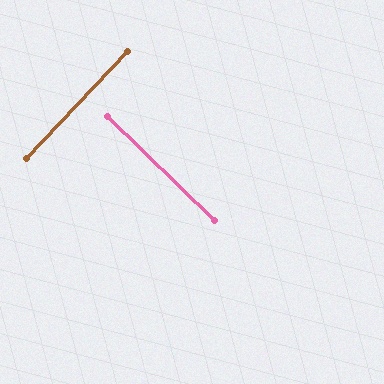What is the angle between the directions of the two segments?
Approximately 89 degrees.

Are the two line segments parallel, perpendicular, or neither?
Perpendicular — they meet at approximately 89°.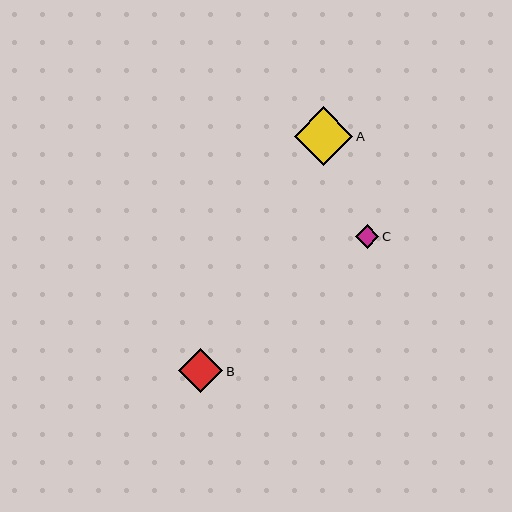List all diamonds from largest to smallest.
From largest to smallest: A, B, C.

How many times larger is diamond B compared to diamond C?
Diamond B is approximately 1.9 times the size of diamond C.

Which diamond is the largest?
Diamond A is the largest with a size of approximately 58 pixels.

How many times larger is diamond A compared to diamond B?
Diamond A is approximately 1.3 times the size of diamond B.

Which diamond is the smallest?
Diamond C is the smallest with a size of approximately 23 pixels.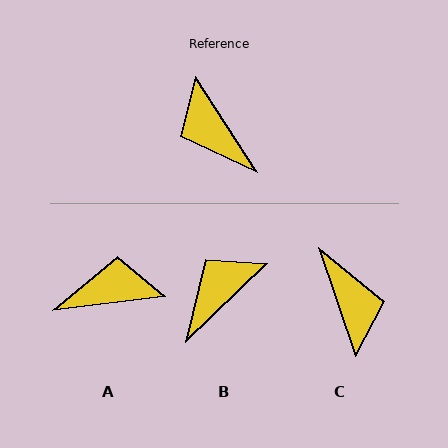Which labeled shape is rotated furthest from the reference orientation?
C, about 166 degrees away.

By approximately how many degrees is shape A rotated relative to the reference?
Approximately 116 degrees clockwise.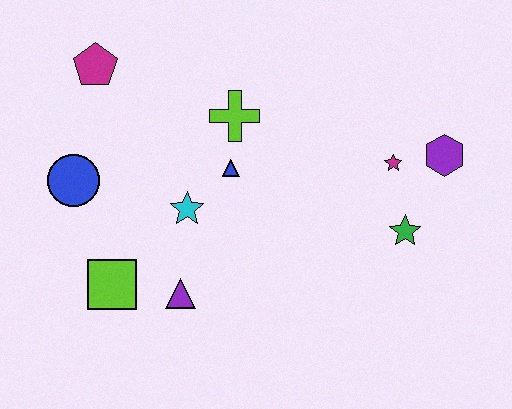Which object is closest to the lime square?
The purple triangle is closest to the lime square.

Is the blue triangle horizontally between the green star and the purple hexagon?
No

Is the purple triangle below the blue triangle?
Yes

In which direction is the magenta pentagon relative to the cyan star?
The magenta pentagon is above the cyan star.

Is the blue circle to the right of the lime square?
No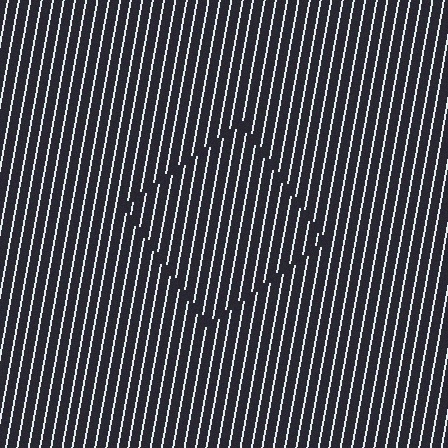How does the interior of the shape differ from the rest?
The interior of the shape contains the same grating, shifted by half a period — the contour is defined by the phase discontinuity where line-ends from the inner and outer gratings abut.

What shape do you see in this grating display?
An illusory square. The interior of the shape contains the same grating, shifted by half a period — the contour is defined by the phase discontinuity where line-ends from the inner and outer gratings abut.